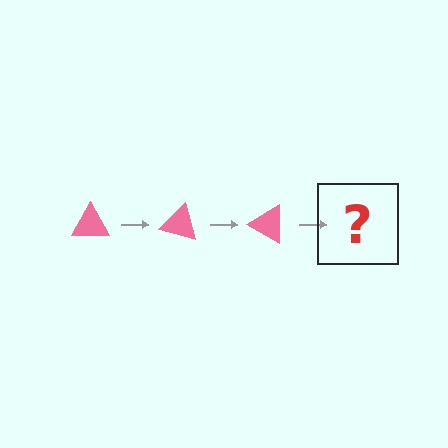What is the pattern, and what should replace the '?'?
The pattern is that the triangle rotates 15 degrees each step. The '?' should be a pink triangle rotated 45 degrees.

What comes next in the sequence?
The next element should be a pink triangle rotated 45 degrees.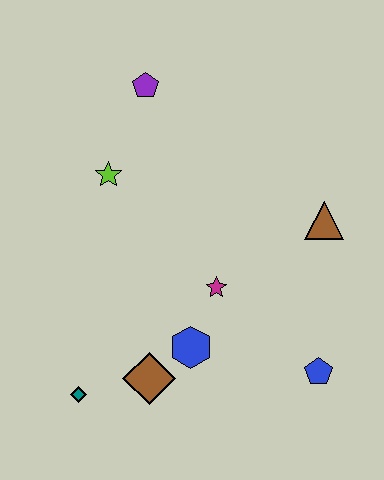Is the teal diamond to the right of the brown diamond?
No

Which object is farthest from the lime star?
The blue pentagon is farthest from the lime star.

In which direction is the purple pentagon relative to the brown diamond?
The purple pentagon is above the brown diamond.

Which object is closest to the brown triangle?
The magenta star is closest to the brown triangle.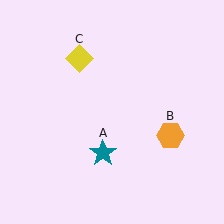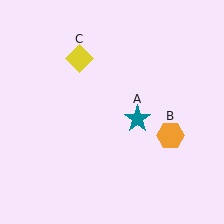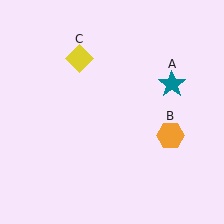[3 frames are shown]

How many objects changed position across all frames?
1 object changed position: teal star (object A).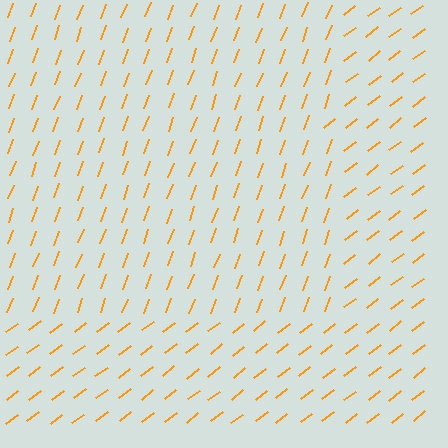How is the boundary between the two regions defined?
The boundary is defined purely by a change in line orientation (approximately 33 degrees difference). All lines are the same color and thickness.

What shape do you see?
I see a rectangle.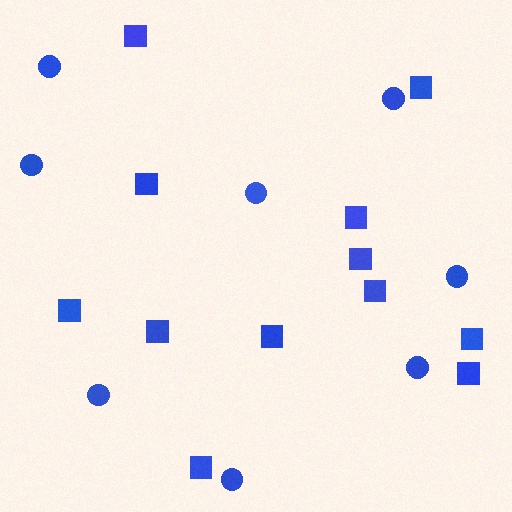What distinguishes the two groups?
There are 2 groups: one group of squares (12) and one group of circles (8).